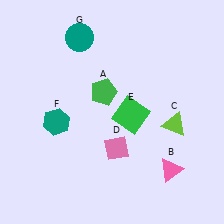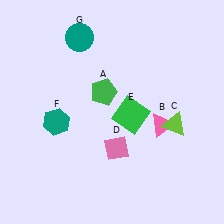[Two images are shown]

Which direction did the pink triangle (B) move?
The pink triangle (B) moved up.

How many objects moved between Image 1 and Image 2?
1 object moved between the two images.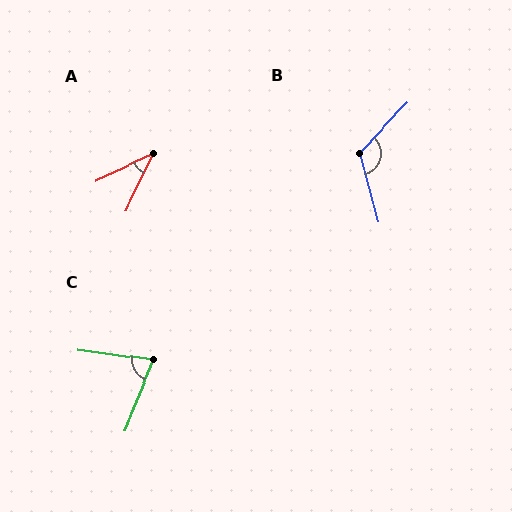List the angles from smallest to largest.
A (39°), C (76°), B (120°).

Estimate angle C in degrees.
Approximately 76 degrees.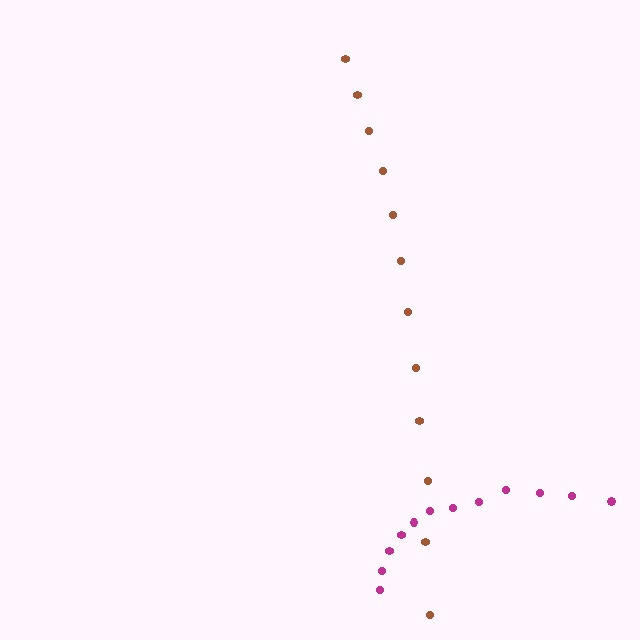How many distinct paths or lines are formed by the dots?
There are 2 distinct paths.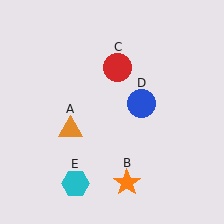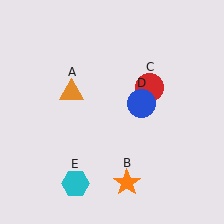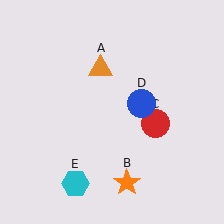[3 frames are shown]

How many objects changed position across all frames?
2 objects changed position: orange triangle (object A), red circle (object C).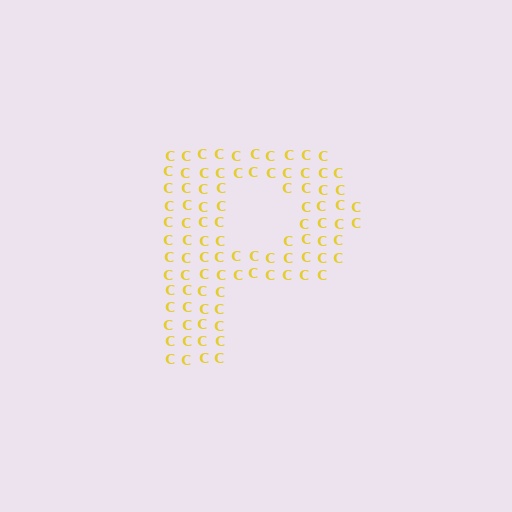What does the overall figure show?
The overall figure shows the letter P.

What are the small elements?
The small elements are letter C's.